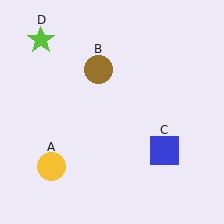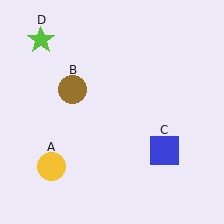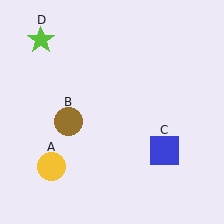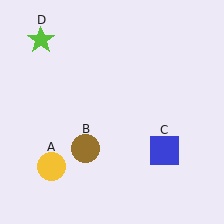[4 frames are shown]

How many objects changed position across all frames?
1 object changed position: brown circle (object B).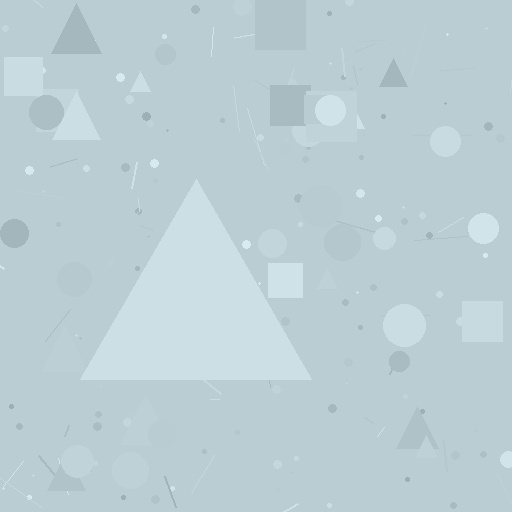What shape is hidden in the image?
A triangle is hidden in the image.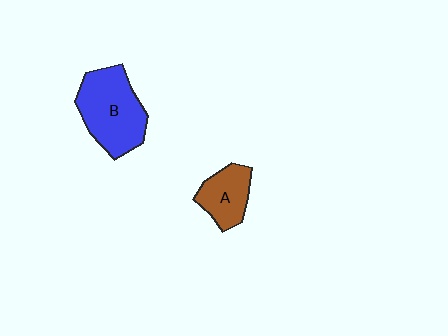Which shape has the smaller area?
Shape A (brown).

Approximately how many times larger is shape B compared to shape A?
Approximately 1.8 times.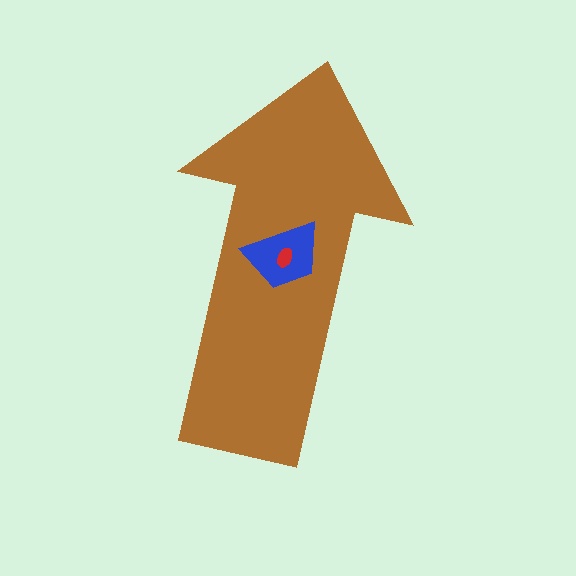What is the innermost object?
The red ellipse.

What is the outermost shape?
The brown arrow.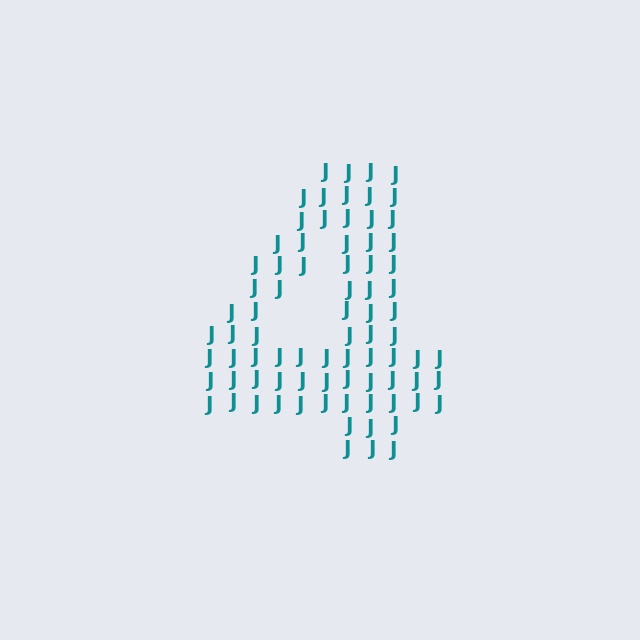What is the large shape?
The large shape is the digit 4.